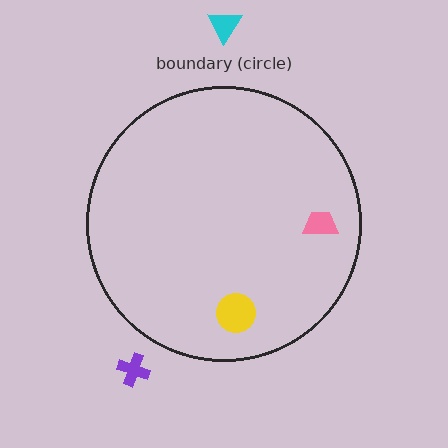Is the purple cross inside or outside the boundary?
Outside.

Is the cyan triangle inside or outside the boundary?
Outside.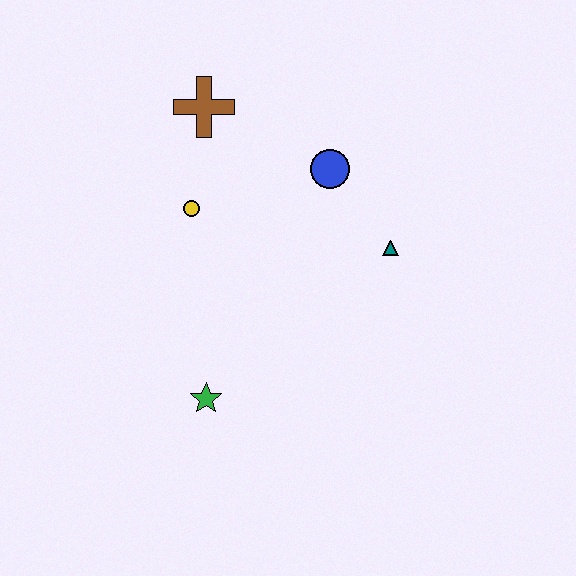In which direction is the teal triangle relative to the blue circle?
The teal triangle is below the blue circle.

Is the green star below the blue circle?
Yes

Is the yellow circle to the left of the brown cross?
Yes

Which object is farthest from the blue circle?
The green star is farthest from the blue circle.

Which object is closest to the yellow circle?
The brown cross is closest to the yellow circle.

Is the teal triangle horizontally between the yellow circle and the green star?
No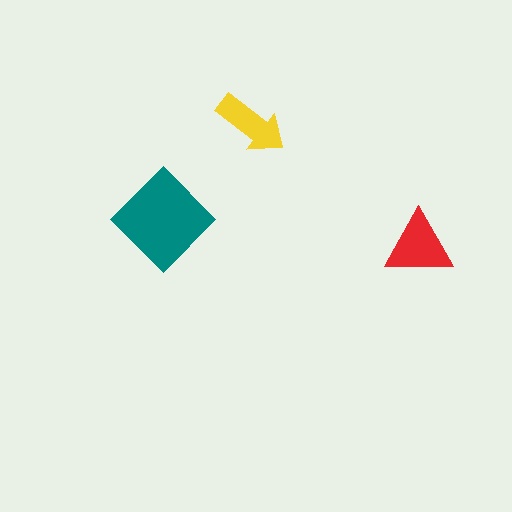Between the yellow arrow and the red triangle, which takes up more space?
The red triangle.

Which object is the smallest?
The yellow arrow.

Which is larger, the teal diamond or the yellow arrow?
The teal diamond.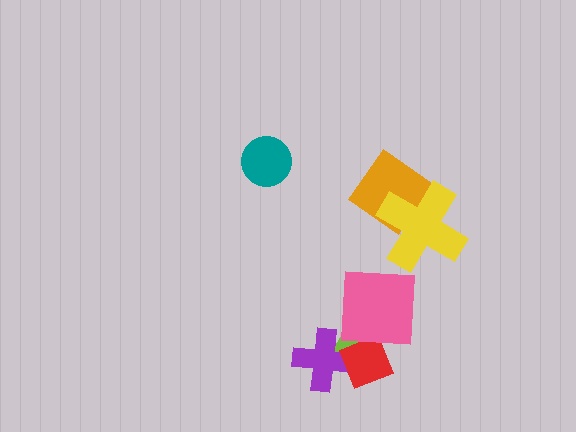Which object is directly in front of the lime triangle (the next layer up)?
The purple cross is directly in front of the lime triangle.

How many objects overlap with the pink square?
2 objects overlap with the pink square.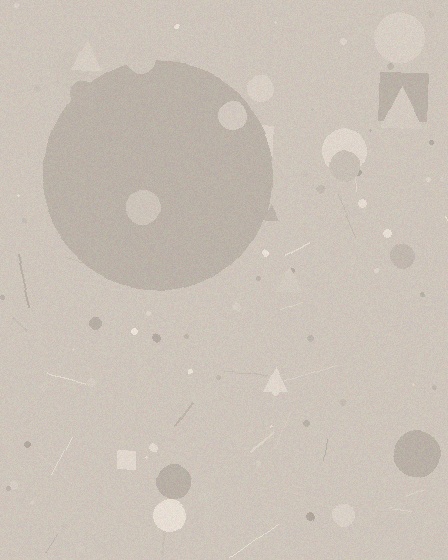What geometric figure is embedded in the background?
A circle is embedded in the background.